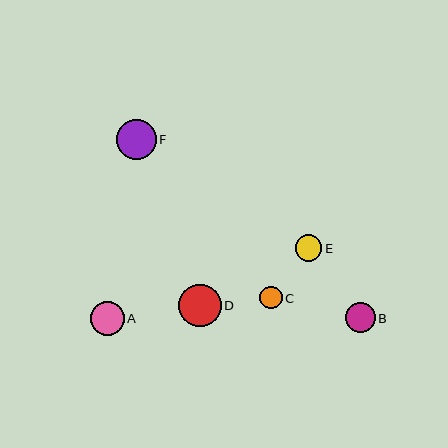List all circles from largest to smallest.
From largest to smallest: D, F, A, B, E, C.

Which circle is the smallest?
Circle C is the smallest with a size of approximately 23 pixels.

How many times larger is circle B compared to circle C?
Circle B is approximately 1.3 times the size of circle C.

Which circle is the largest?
Circle D is the largest with a size of approximately 42 pixels.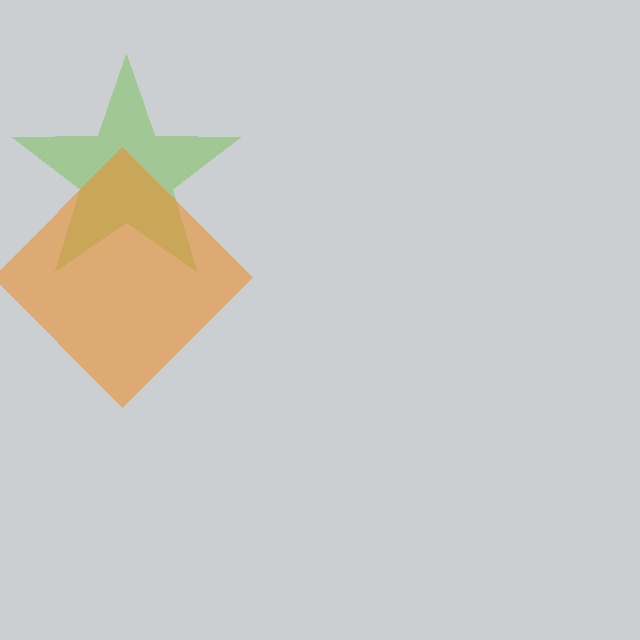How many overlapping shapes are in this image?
There are 2 overlapping shapes in the image.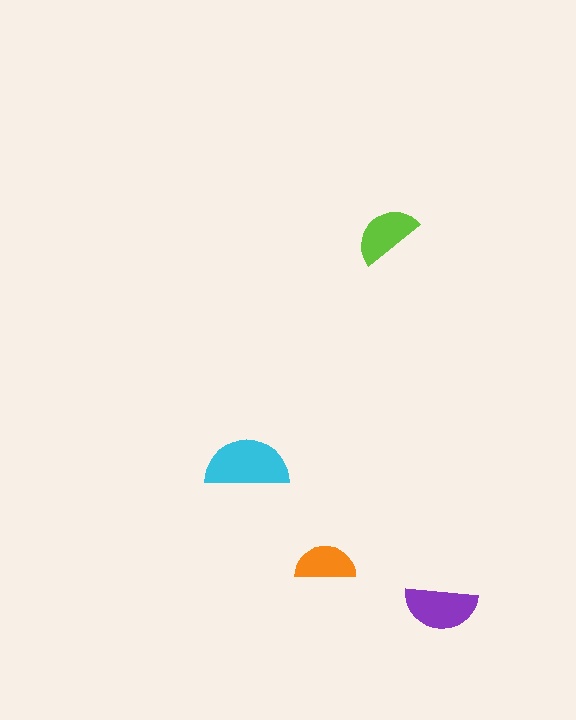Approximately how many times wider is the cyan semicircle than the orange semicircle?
About 1.5 times wider.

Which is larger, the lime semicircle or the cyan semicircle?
The cyan one.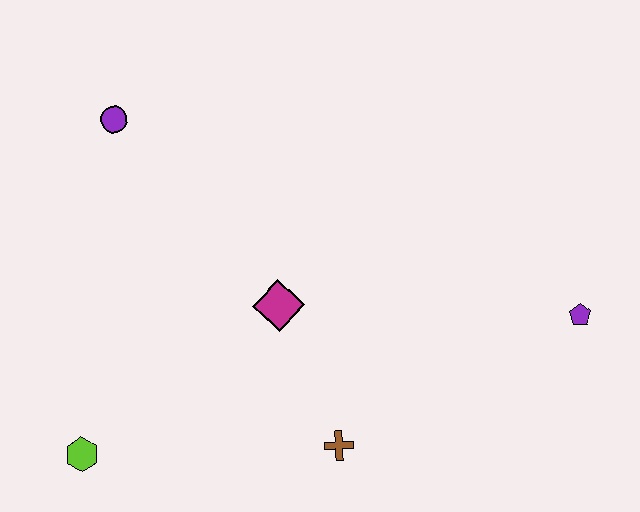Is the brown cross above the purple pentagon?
No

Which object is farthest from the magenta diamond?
The purple pentagon is farthest from the magenta diamond.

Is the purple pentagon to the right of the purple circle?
Yes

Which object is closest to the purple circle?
The magenta diamond is closest to the purple circle.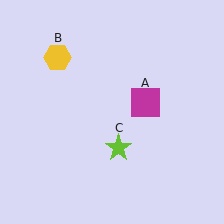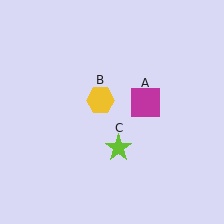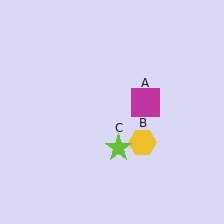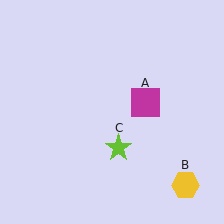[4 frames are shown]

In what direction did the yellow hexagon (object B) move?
The yellow hexagon (object B) moved down and to the right.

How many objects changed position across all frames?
1 object changed position: yellow hexagon (object B).